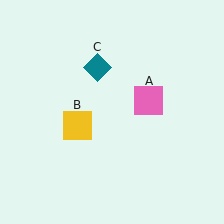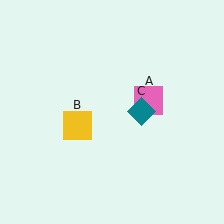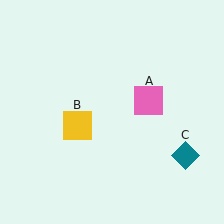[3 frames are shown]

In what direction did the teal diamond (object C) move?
The teal diamond (object C) moved down and to the right.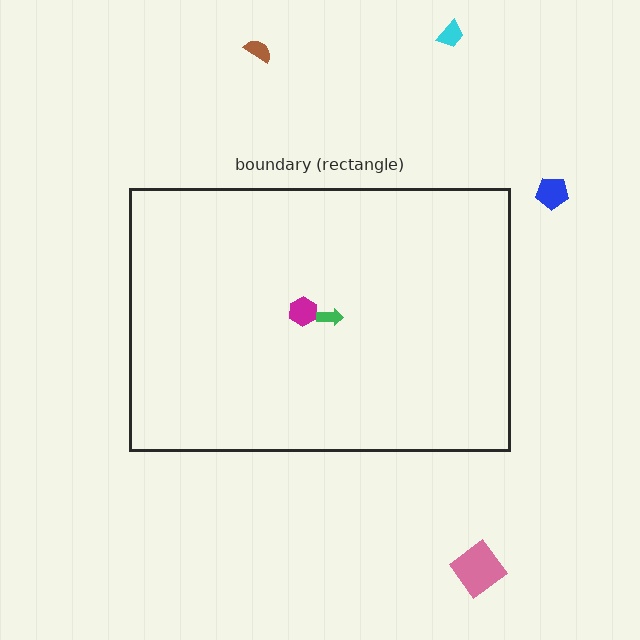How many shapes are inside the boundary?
2 inside, 4 outside.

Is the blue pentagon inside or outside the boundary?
Outside.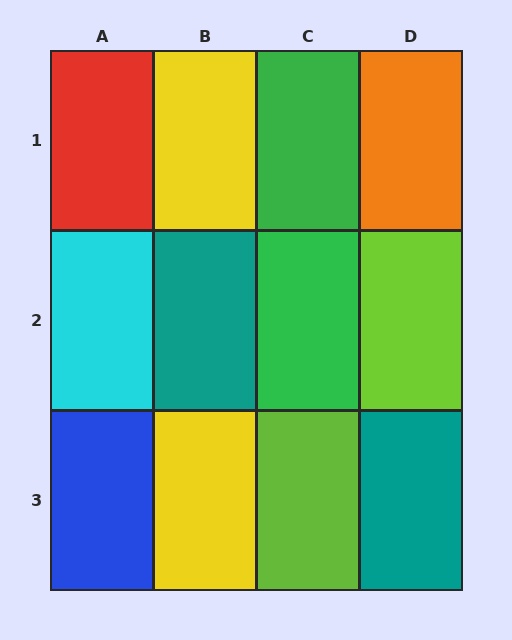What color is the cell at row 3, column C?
Lime.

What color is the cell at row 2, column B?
Teal.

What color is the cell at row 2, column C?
Green.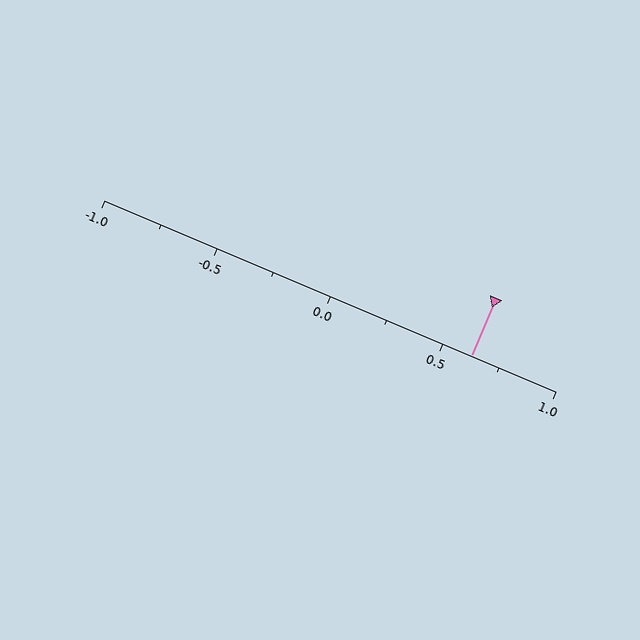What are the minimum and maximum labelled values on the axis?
The axis runs from -1.0 to 1.0.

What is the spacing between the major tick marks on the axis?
The major ticks are spaced 0.5 apart.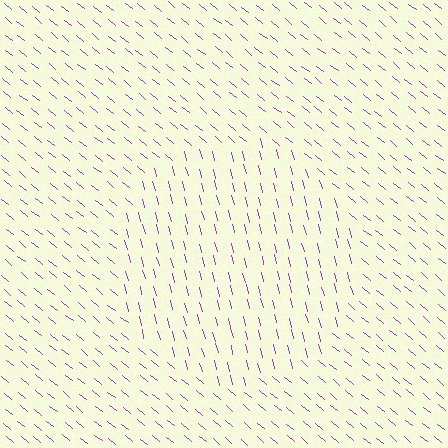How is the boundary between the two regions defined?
The boundary is defined purely by a change in line orientation (approximately 37 degrees difference). All lines are the same color and thickness.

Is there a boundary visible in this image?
Yes, there is a texture boundary formed by a change in line orientation.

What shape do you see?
I see a circle.